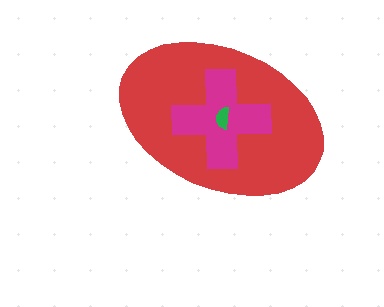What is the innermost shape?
The green semicircle.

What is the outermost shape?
The red ellipse.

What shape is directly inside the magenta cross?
The green semicircle.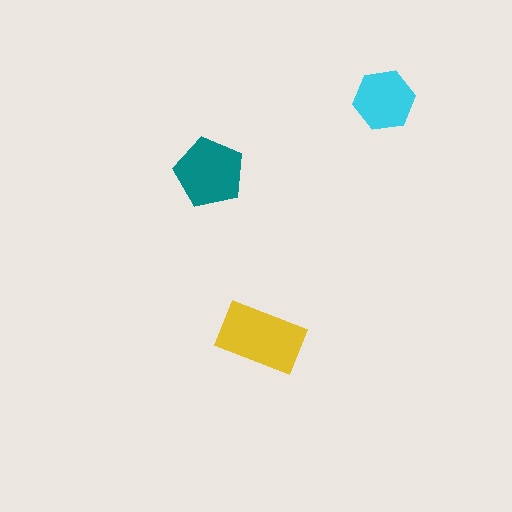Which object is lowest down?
The yellow rectangle is bottommost.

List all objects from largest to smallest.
The yellow rectangle, the teal pentagon, the cyan hexagon.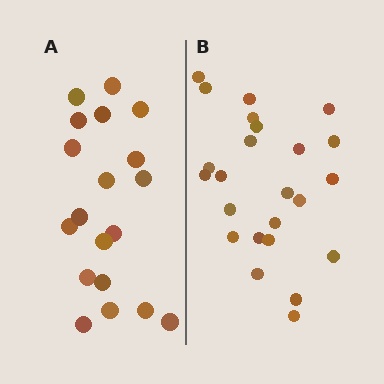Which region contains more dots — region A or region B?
Region B (the right region) has more dots.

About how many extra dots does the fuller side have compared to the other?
Region B has about 5 more dots than region A.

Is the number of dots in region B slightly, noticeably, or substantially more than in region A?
Region B has noticeably more, but not dramatically so. The ratio is roughly 1.3 to 1.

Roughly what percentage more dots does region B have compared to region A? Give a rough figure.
About 25% more.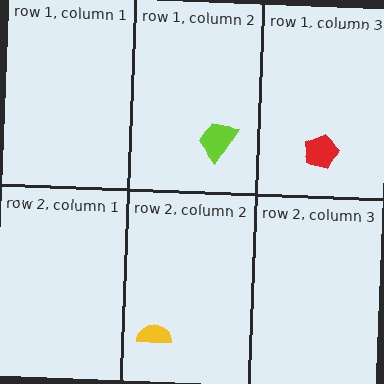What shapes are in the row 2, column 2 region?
The yellow semicircle.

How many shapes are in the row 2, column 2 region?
1.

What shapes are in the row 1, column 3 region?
The red pentagon.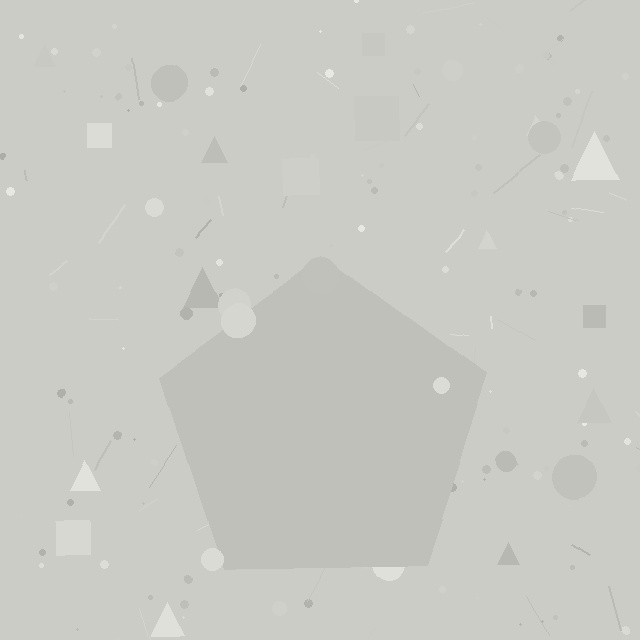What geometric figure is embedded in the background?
A pentagon is embedded in the background.